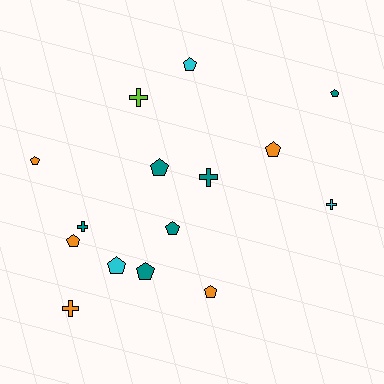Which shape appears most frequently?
Pentagon, with 10 objects.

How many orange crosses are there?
There is 1 orange cross.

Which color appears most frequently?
Teal, with 6 objects.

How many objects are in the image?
There are 15 objects.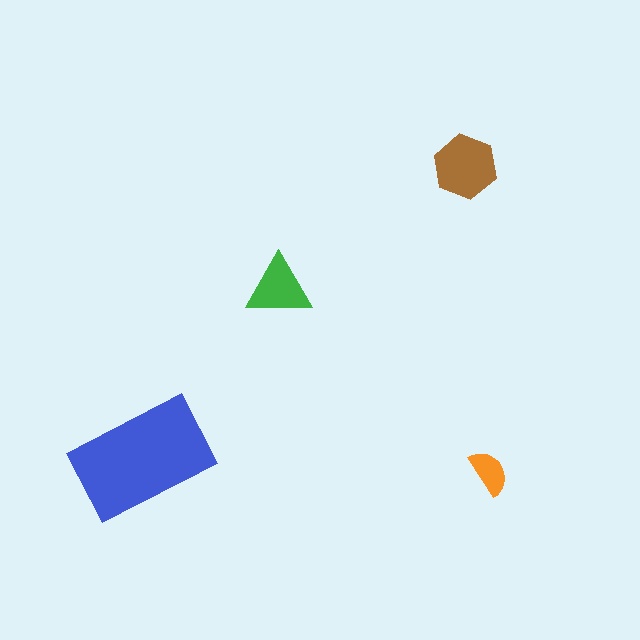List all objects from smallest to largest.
The orange semicircle, the green triangle, the brown hexagon, the blue rectangle.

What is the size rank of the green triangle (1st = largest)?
3rd.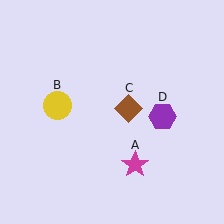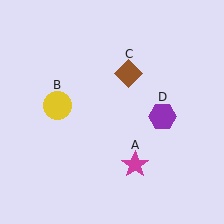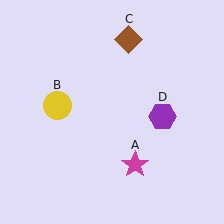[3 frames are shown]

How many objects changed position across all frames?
1 object changed position: brown diamond (object C).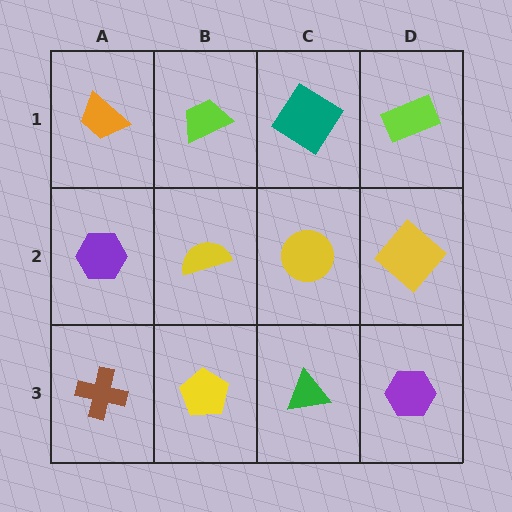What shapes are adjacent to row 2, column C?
A teal diamond (row 1, column C), a green triangle (row 3, column C), a yellow semicircle (row 2, column B), a yellow diamond (row 2, column D).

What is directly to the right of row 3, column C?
A purple hexagon.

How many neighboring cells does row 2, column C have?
4.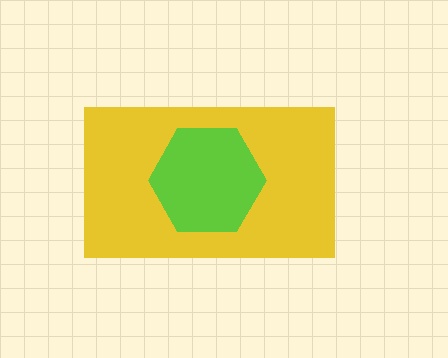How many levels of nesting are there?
2.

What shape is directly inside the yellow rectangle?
The lime hexagon.